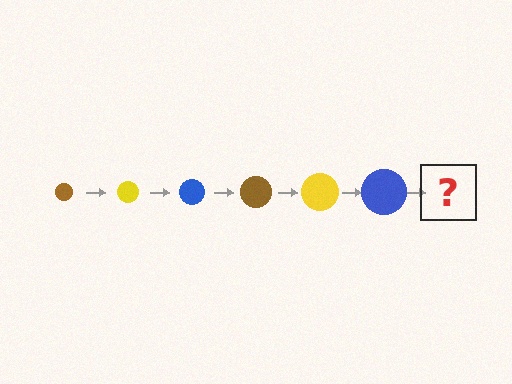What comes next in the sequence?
The next element should be a brown circle, larger than the previous one.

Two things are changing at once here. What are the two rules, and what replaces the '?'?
The two rules are that the circle grows larger each step and the color cycles through brown, yellow, and blue. The '?' should be a brown circle, larger than the previous one.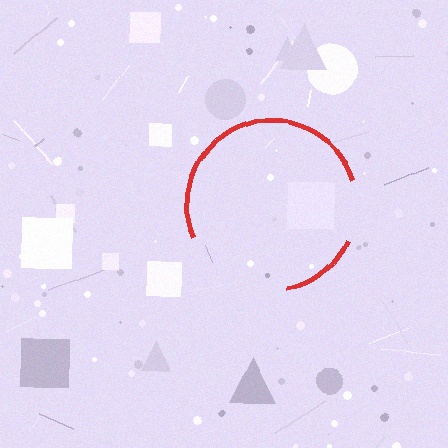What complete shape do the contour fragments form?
The contour fragments form a circle.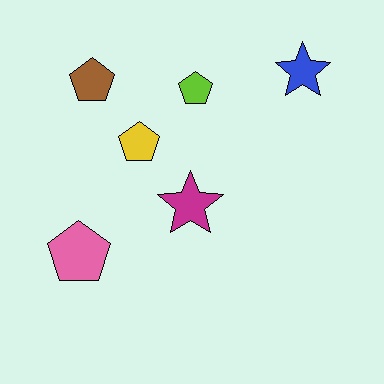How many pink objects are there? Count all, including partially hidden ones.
There is 1 pink object.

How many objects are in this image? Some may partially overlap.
There are 6 objects.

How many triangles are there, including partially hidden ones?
There are no triangles.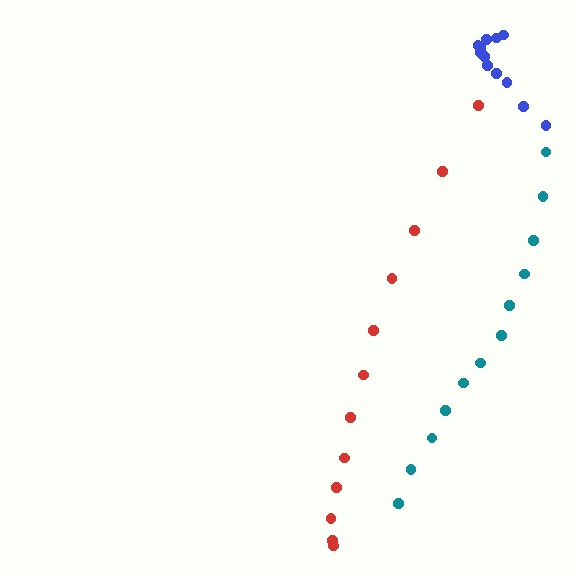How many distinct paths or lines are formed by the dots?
There are 3 distinct paths.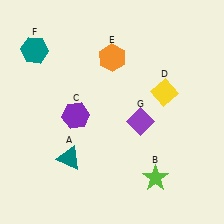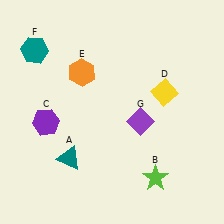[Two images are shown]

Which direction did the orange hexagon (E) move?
The orange hexagon (E) moved left.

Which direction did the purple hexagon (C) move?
The purple hexagon (C) moved left.